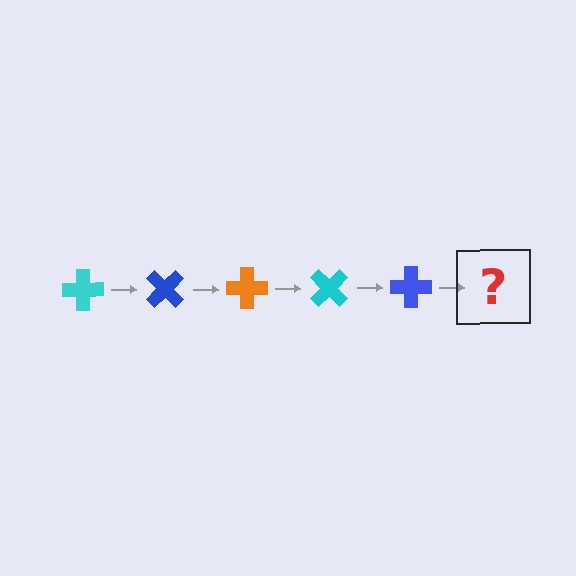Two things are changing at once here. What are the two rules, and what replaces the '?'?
The two rules are that it rotates 45 degrees each step and the color cycles through cyan, blue, and orange. The '?' should be an orange cross, rotated 225 degrees from the start.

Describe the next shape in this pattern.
It should be an orange cross, rotated 225 degrees from the start.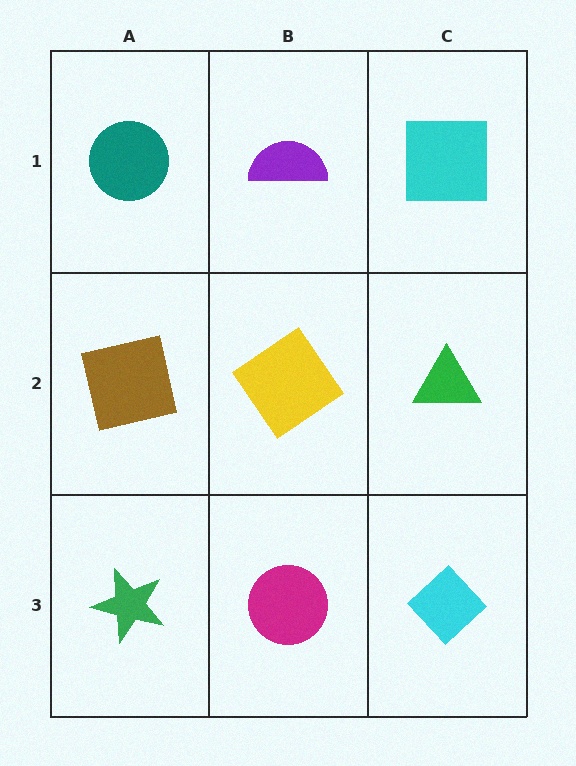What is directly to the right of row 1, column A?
A purple semicircle.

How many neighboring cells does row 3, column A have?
2.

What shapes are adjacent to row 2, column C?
A cyan square (row 1, column C), a cyan diamond (row 3, column C), a yellow diamond (row 2, column B).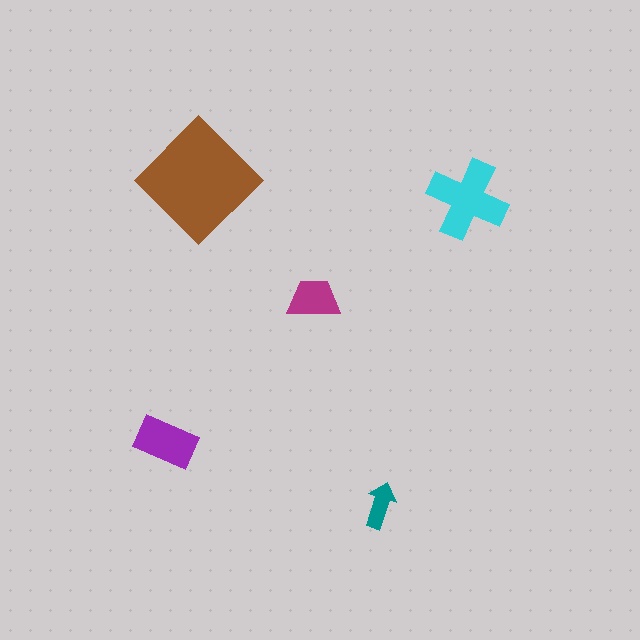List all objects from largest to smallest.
The brown diamond, the cyan cross, the purple rectangle, the magenta trapezoid, the teal arrow.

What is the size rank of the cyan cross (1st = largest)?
2nd.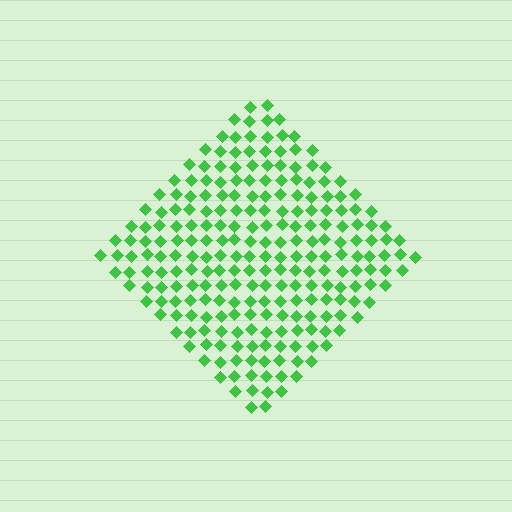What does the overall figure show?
The overall figure shows a diamond.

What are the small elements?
The small elements are diamonds.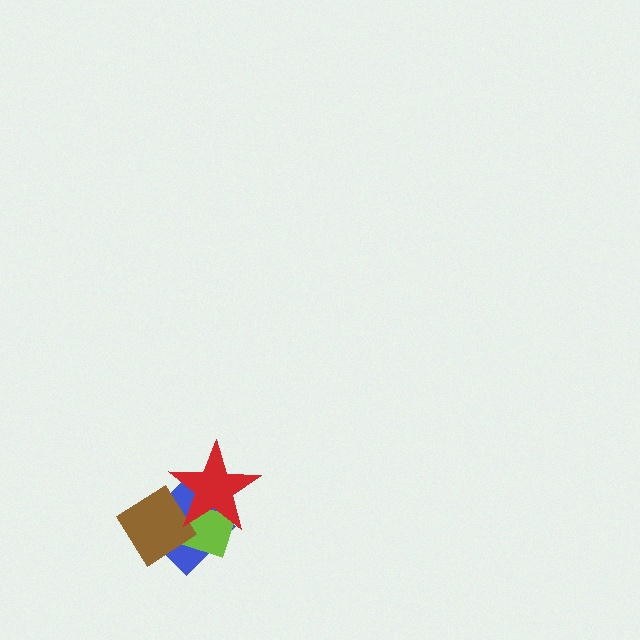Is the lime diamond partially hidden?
Yes, it is partially covered by another shape.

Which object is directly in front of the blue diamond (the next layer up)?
The lime diamond is directly in front of the blue diamond.